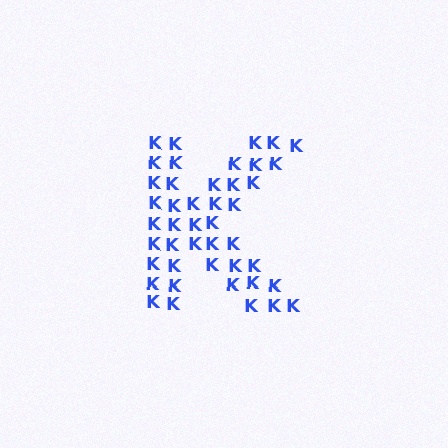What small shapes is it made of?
It is made of small letter K's.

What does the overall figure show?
The overall figure shows the letter K.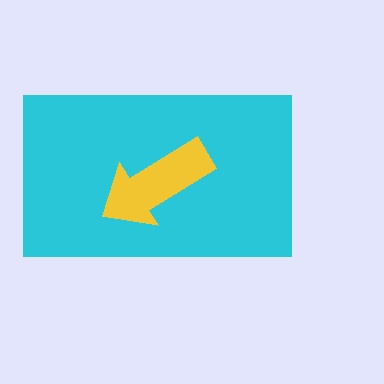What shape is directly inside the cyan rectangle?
The yellow arrow.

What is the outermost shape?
The cyan rectangle.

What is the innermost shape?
The yellow arrow.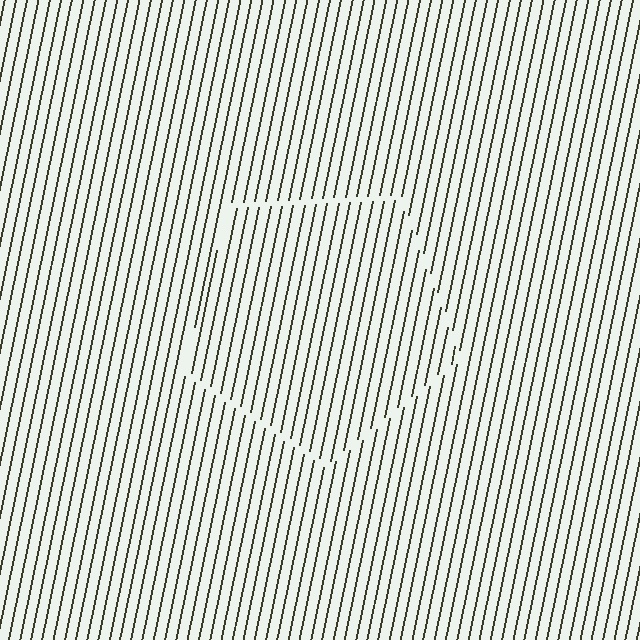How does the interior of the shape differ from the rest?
The interior of the shape contains the same grating, shifted by half a period — the contour is defined by the phase discontinuity where line-ends from the inner and outer gratings abut.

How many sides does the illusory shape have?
5 sides — the line-ends trace a pentagon.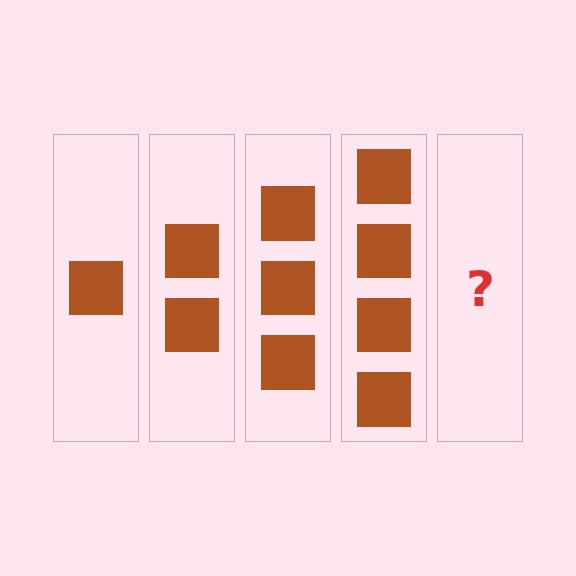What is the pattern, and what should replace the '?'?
The pattern is that each step adds one more square. The '?' should be 5 squares.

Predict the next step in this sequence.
The next step is 5 squares.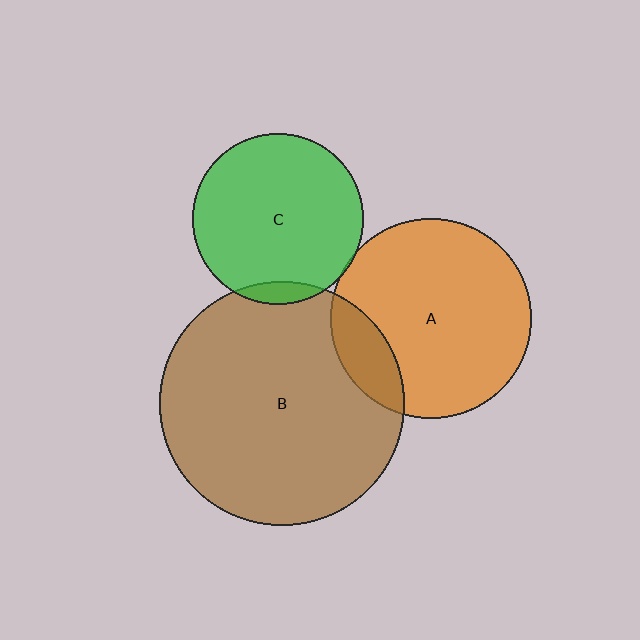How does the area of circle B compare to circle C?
Approximately 2.0 times.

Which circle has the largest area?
Circle B (brown).